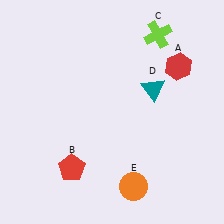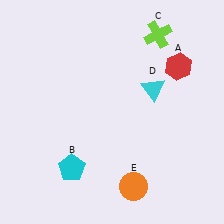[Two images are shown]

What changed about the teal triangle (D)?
In Image 1, D is teal. In Image 2, it changed to cyan.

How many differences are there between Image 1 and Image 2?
There are 2 differences between the two images.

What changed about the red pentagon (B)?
In Image 1, B is red. In Image 2, it changed to cyan.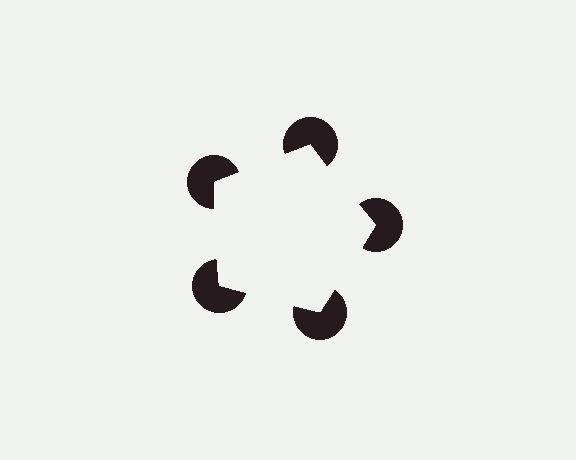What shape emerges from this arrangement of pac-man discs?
An illusory pentagon — its edges are inferred from the aligned wedge cuts in the pac-man discs, not physically drawn.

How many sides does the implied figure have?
5 sides.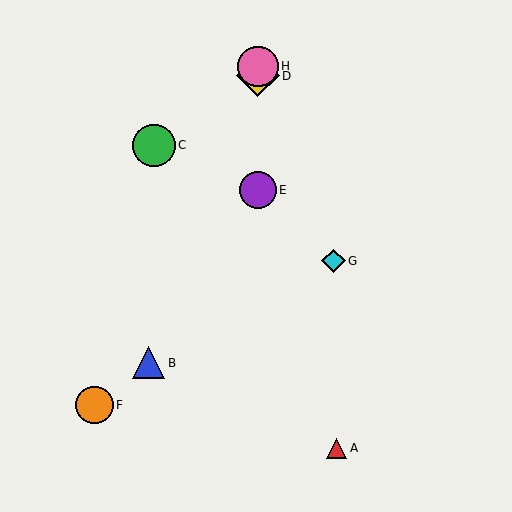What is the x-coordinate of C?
Object C is at x≈154.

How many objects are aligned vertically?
3 objects (D, E, H) are aligned vertically.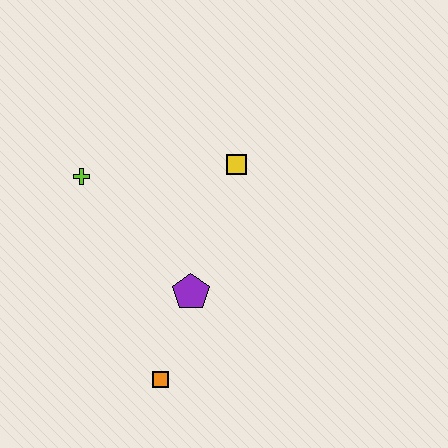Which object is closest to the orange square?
The purple pentagon is closest to the orange square.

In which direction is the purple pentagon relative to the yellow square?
The purple pentagon is below the yellow square.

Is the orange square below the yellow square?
Yes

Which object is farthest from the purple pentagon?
The lime cross is farthest from the purple pentagon.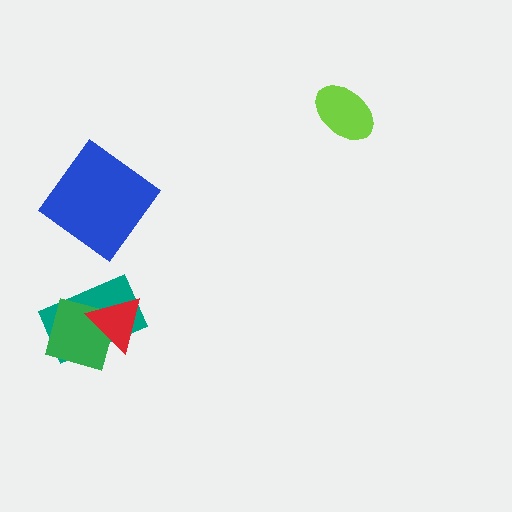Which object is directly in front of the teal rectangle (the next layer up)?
The green diamond is directly in front of the teal rectangle.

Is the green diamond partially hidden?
Yes, it is partially covered by another shape.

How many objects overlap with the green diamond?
2 objects overlap with the green diamond.